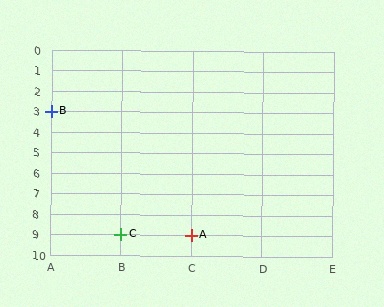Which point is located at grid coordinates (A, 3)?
Point B is at (A, 3).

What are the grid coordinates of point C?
Point C is at grid coordinates (B, 9).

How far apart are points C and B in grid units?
Points C and B are 1 column and 6 rows apart (about 6.1 grid units diagonally).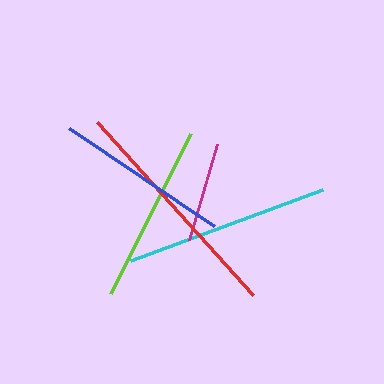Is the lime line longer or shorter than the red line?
The red line is longer than the lime line.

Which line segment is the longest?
The red line is the longest at approximately 233 pixels.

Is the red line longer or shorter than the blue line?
The red line is longer than the blue line.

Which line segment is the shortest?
The magenta line is the shortest at approximately 100 pixels.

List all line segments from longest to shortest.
From longest to shortest: red, cyan, lime, blue, magenta.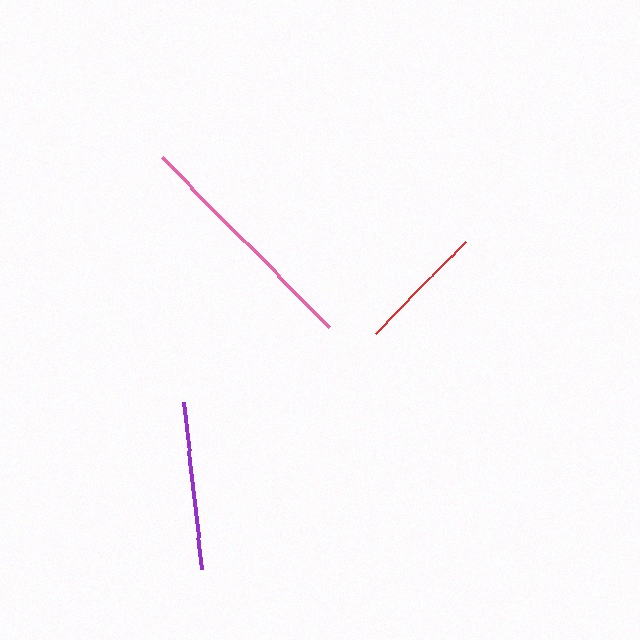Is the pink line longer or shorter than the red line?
The pink line is longer than the red line.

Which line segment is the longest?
The pink line is the longest at approximately 238 pixels.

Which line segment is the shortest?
The red line is the shortest at approximately 128 pixels.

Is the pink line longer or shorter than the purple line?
The pink line is longer than the purple line.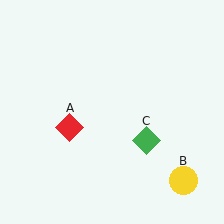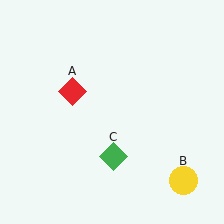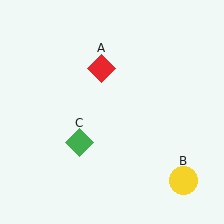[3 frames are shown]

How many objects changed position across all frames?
2 objects changed position: red diamond (object A), green diamond (object C).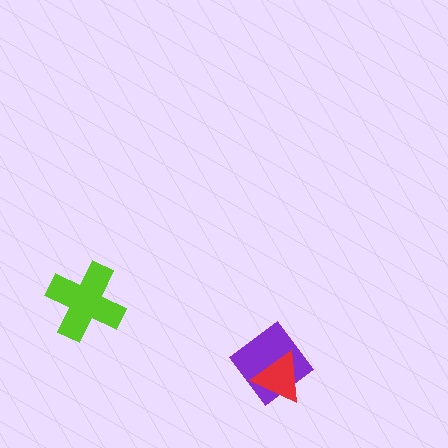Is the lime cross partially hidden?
No, no other shape covers it.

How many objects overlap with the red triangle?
1 object overlaps with the red triangle.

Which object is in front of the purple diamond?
The red triangle is in front of the purple diamond.